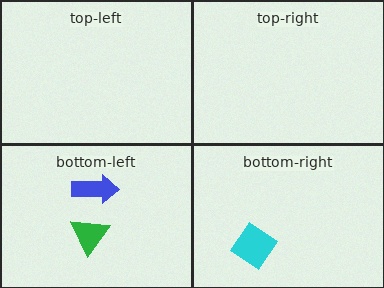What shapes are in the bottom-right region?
The cyan diamond.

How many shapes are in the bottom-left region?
2.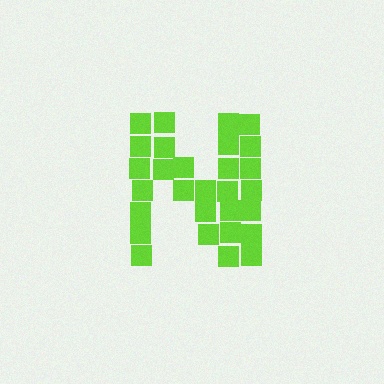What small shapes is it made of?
It is made of small squares.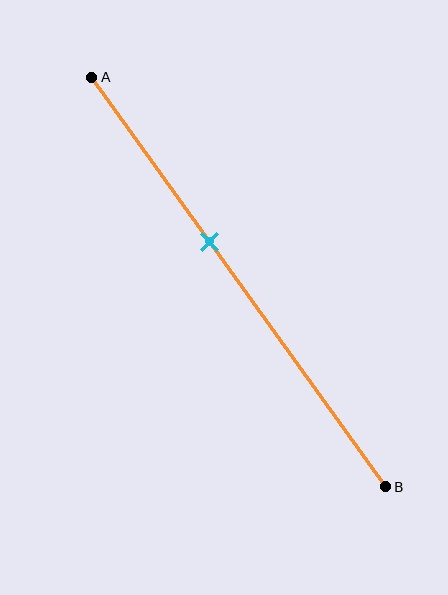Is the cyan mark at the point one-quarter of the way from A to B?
No, the mark is at about 40% from A, not at the 25% one-quarter point.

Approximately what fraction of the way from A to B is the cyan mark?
The cyan mark is approximately 40% of the way from A to B.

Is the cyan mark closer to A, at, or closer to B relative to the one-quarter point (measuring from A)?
The cyan mark is closer to point B than the one-quarter point of segment AB.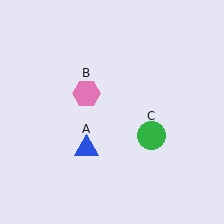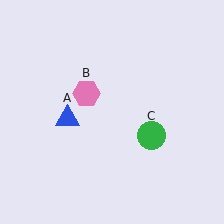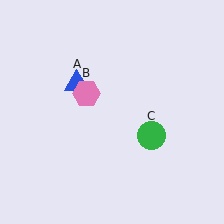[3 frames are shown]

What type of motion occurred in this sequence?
The blue triangle (object A) rotated clockwise around the center of the scene.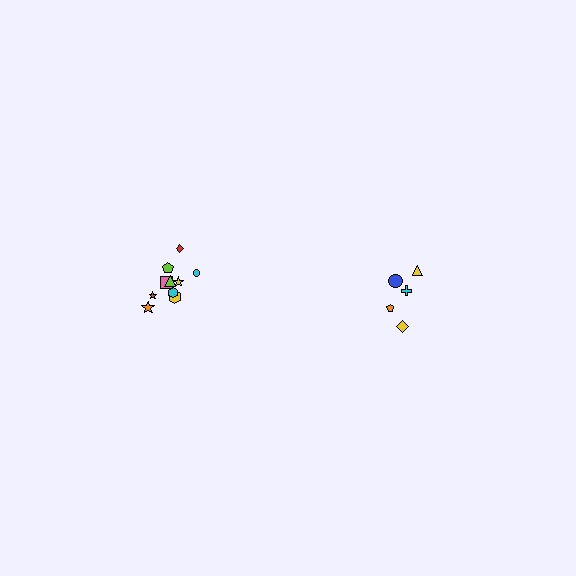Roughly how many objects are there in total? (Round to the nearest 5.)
Roughly 15 objects in total.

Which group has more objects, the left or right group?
The left group.